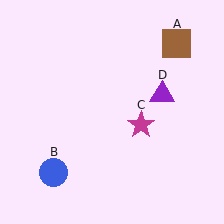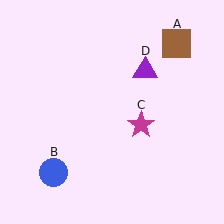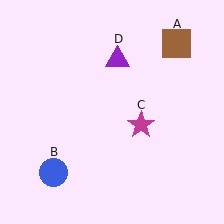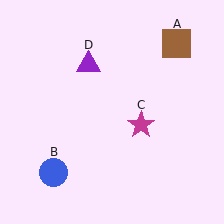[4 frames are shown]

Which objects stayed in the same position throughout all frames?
Brown square (object A) and blue circle (object B) and magenta star (object C) remained stationary.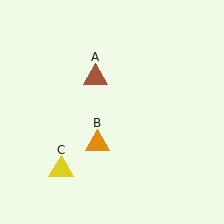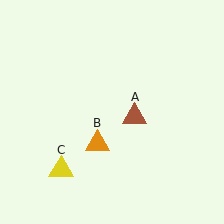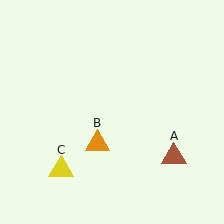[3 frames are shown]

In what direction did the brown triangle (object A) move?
The brown triangle (object A) moved down and to the right.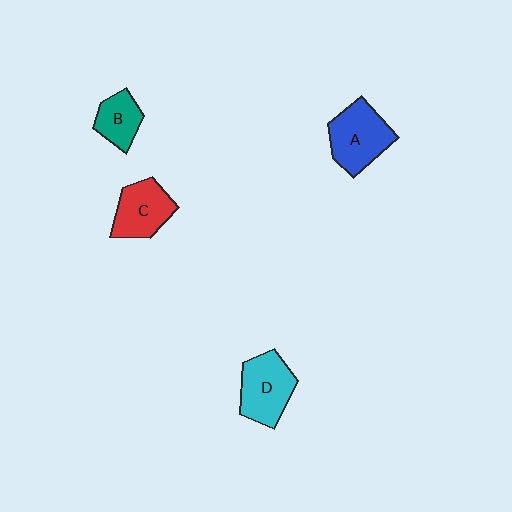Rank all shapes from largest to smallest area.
From largest to smallest: A (blue), D (cyan), C (red), B (teal).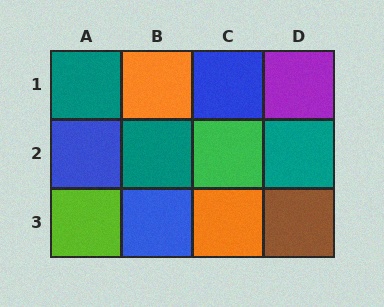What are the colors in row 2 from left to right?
Blue, teal, green, teal.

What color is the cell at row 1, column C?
Blue.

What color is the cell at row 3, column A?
Lime.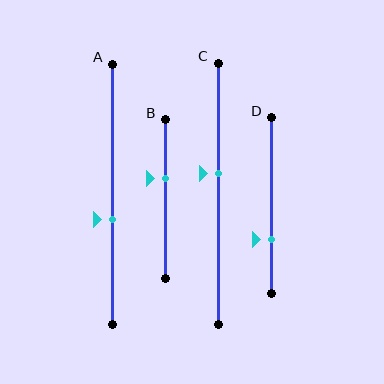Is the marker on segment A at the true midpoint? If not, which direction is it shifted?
No, the marker on segment A is shifted downward by about 10% of the segment length.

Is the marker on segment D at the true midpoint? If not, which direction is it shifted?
No, the marker on segment D is shifted downward by about 20% of the segment length.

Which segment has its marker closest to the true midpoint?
Segment C has its marker closest to the true midpoint.